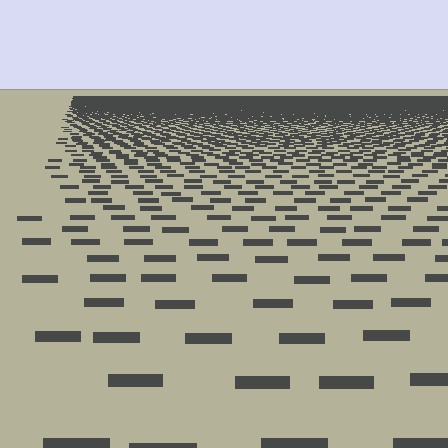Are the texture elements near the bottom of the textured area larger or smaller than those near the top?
Larger. Near the bottom, elements are closer to the viewer and appear at a bigger on-screen size.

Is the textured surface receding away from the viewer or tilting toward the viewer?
The surface is receding away from the viewer. Texture elements get smaller and denser toward the top.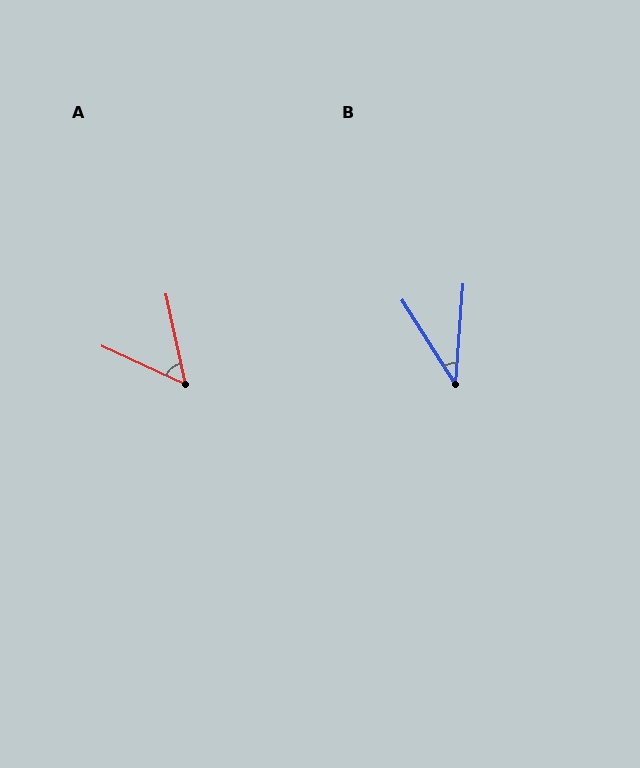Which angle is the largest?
A, at approximately 53 degrees.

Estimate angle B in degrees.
Approximately 37 degrees.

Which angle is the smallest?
B, at approximately 37 degrees.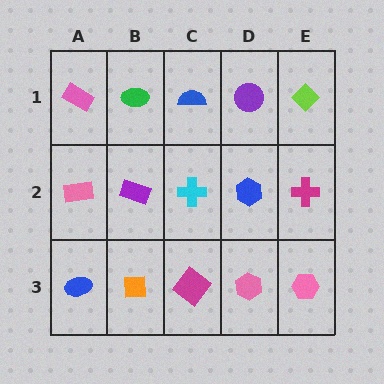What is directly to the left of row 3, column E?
A pink hexagon.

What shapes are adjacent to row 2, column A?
A pink rectangle (row 1, column A), a blue ellipse (row 3, column A), a purple rectangle (row 2, column B).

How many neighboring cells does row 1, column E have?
2.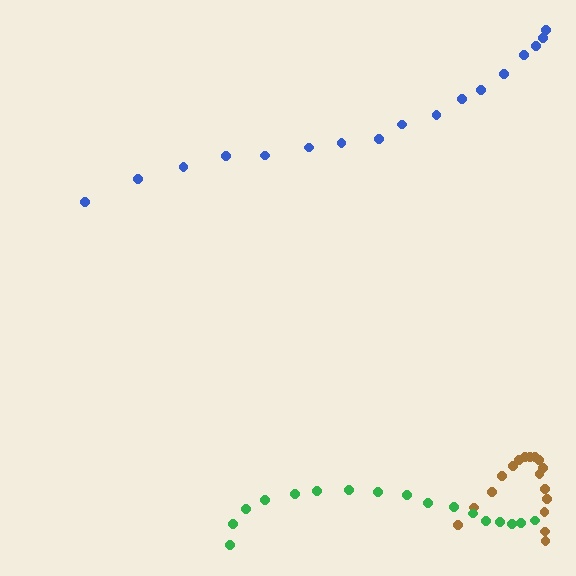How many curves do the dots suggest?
There are 3 distinct paths.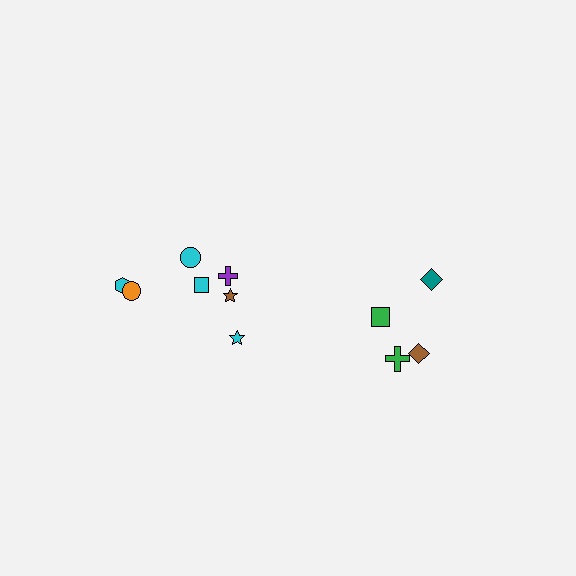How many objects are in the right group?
There are 4 objects.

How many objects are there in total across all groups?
There are 11 objects.